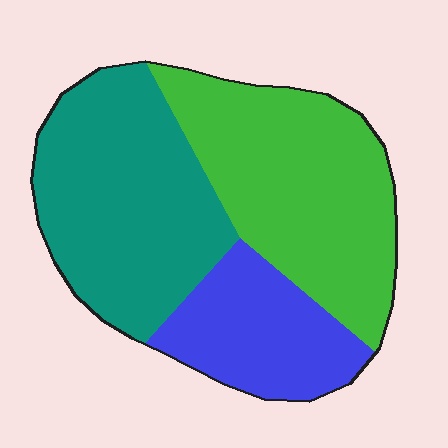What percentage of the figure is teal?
Teal covers 39% of the figure.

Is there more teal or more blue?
Teal.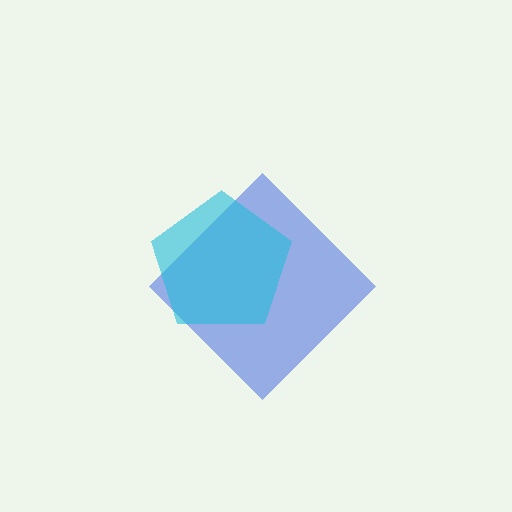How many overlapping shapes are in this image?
There are 2 overlapping shapes in the image.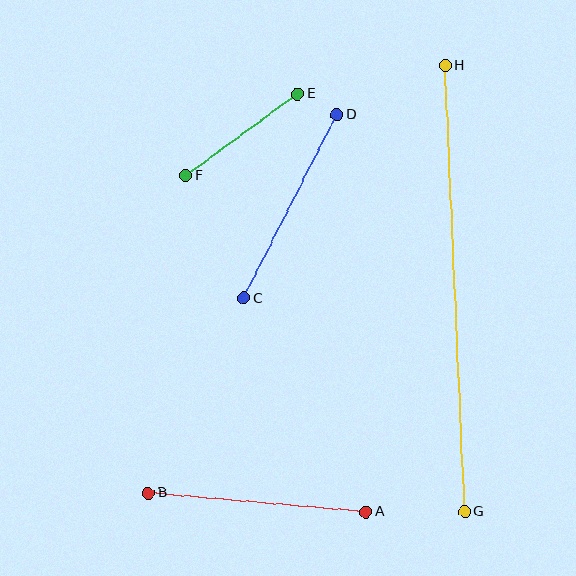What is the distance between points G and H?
The distance is approximately 446 pixels.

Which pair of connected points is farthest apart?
Points G and H are farthest apart.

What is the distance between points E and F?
The distance is approximately 138 pixels.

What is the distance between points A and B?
The distance is approximately 218 pixels.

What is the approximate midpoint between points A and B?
The midpoint is at approximately (257, 502) pixels.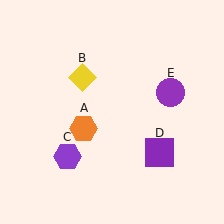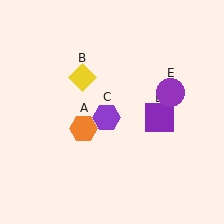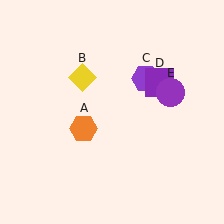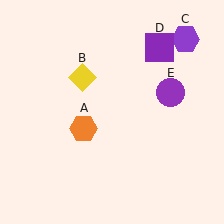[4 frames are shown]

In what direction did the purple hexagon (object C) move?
The purple hexagon (object C) moved up and to the right.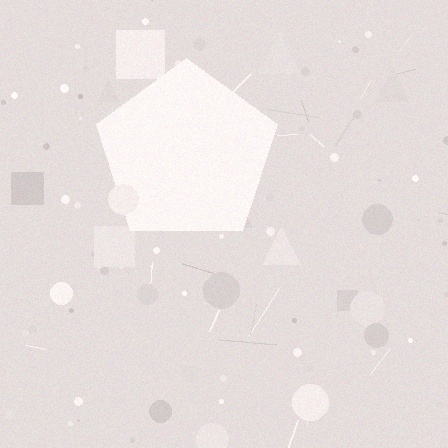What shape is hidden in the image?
A pentagon is hidden in the image.